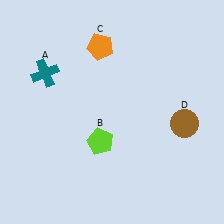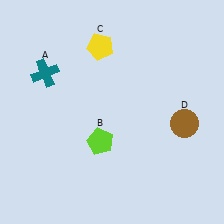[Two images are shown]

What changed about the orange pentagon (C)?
In Image 1, C is orange. In Image 2, it changed to yellow.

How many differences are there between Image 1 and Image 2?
There is 1 difference between the two images.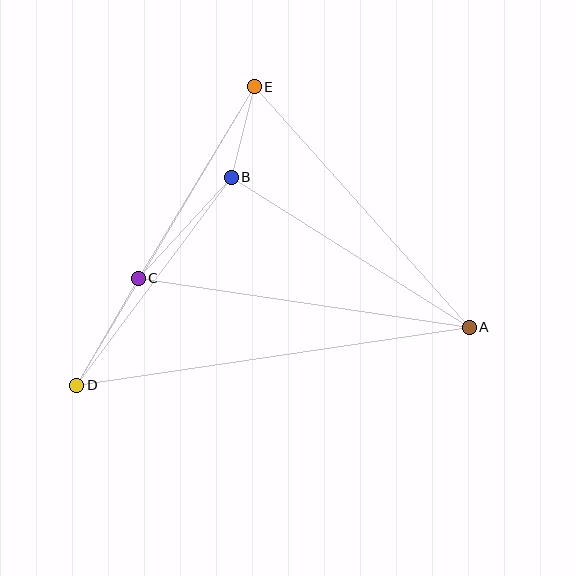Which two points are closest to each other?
Points B and E are closest to each other.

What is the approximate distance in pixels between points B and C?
The distance between B and C is approximately 137 pixels.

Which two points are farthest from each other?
Points A and D are farthest from each other.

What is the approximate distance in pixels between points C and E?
The distance between C and E is approximately 224 pixels.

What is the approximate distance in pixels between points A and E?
The distance between A and E is approximately 322 pixels.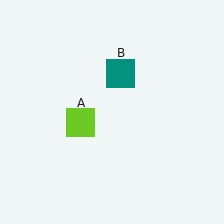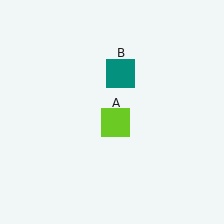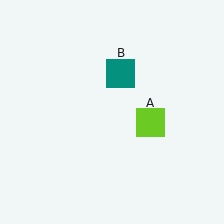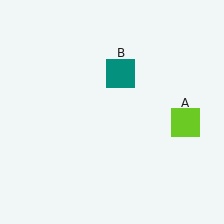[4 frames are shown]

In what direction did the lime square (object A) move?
The lime square (object A) moved right.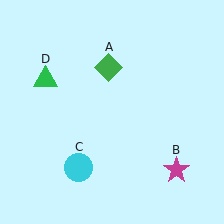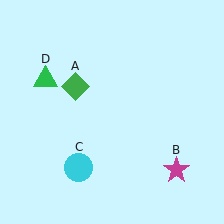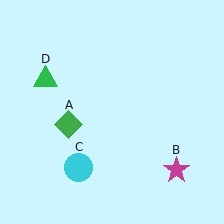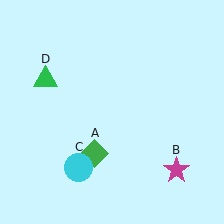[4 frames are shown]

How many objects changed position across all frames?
1 object changed position: green diamond (object A).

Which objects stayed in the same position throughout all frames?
Magenta star (object B) and cyan circle (object C) and green triangle (object D) remained stationary.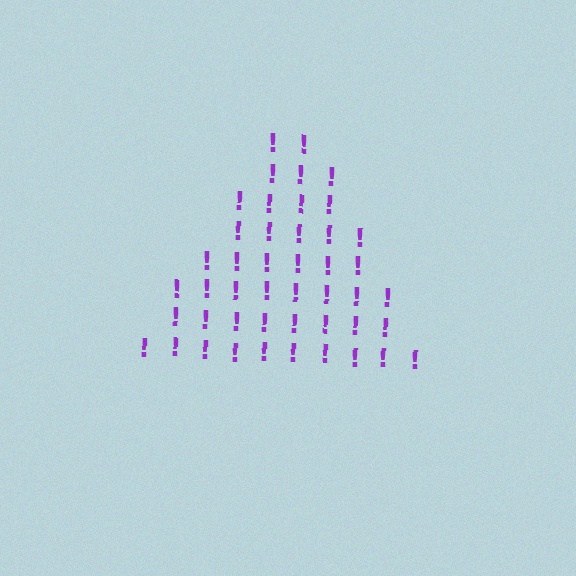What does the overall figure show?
The overall figure shows a triangle.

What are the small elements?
The small elements are exclamation marks.